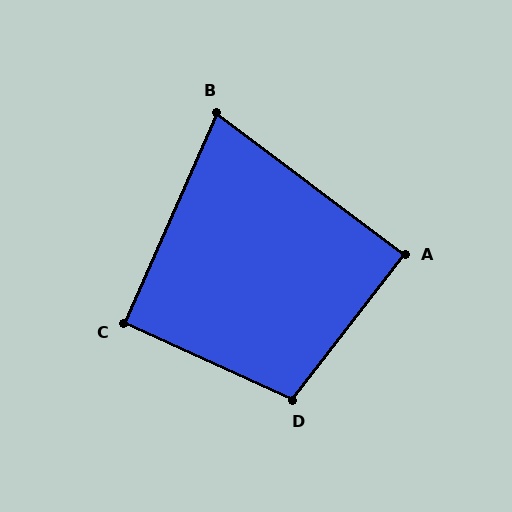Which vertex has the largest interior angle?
D, at approximately 103 degrees.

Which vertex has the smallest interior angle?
B, at approximately 77 degrees.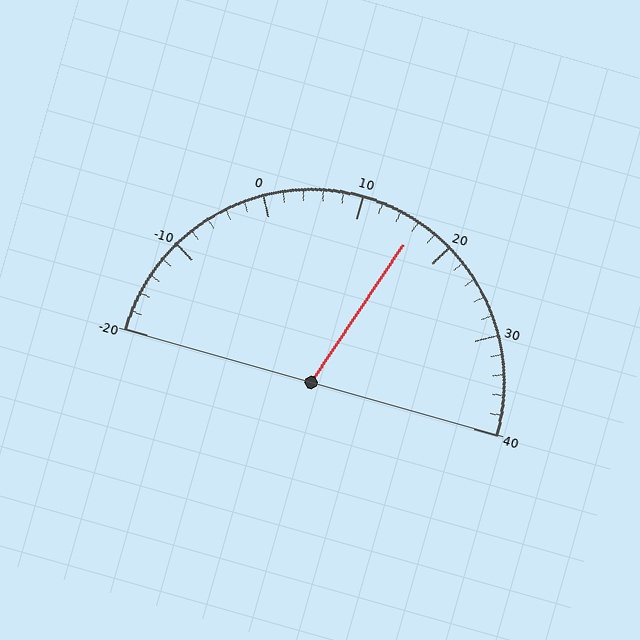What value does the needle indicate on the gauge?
The needle indicates approximately 16.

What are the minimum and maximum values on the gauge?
The gauge ranges from -20 to 40.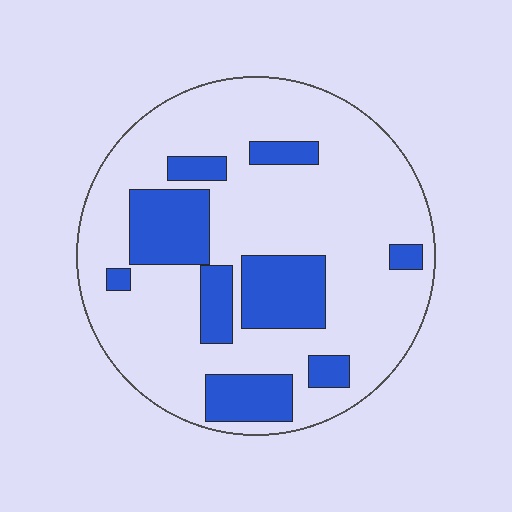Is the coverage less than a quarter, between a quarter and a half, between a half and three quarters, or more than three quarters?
Less than a quarter.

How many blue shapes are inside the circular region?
9.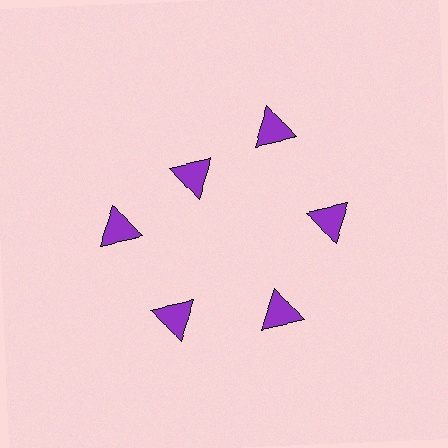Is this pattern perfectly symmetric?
No. The 6 purple triangles are arranged in a ring, but one element near the 11 o'clock position is pulled inward toward the center, breaking the 6-fold rotational symmetry.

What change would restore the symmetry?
The symmetry would be restored by moving it outward, back onto the ring so that all 6 triangles sit at equal angles and equal distance from the center.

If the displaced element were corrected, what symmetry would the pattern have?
It would have 6-fold rotational symmetry — the pattern would map onto itself every 60 degrees.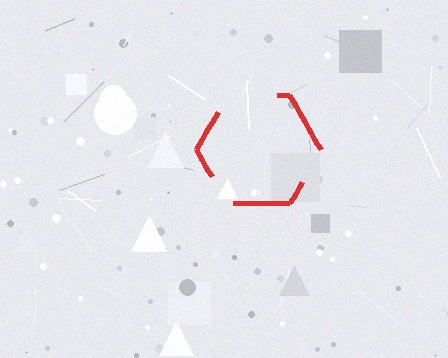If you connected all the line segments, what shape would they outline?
They would outline a hexagon.